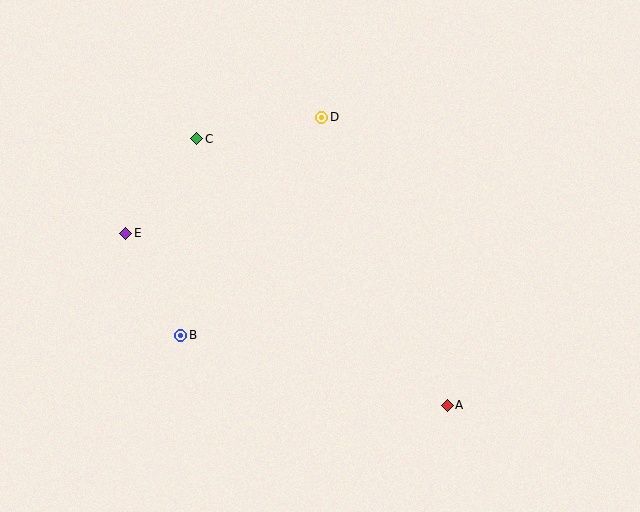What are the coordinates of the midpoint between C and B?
The midpoint between C and B is at (189, 237).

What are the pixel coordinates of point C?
Point C is at (197, 139).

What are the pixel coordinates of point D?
Point D is at (322, 117).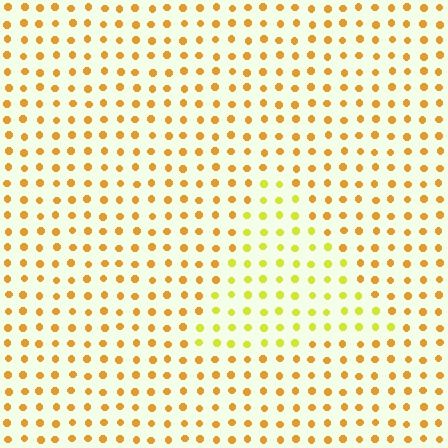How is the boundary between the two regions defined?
The boundary is defined purely by a slight shift in hue (about 31 degrees). Spacing, size, and orientation are identical on both sides.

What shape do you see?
I see a triangle.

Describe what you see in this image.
The image is filled with small orange elements in a uniform arrangement. A triangle-shaped region is visible where the elements are tinted to a slightly different hue, forming a subtle color boundary.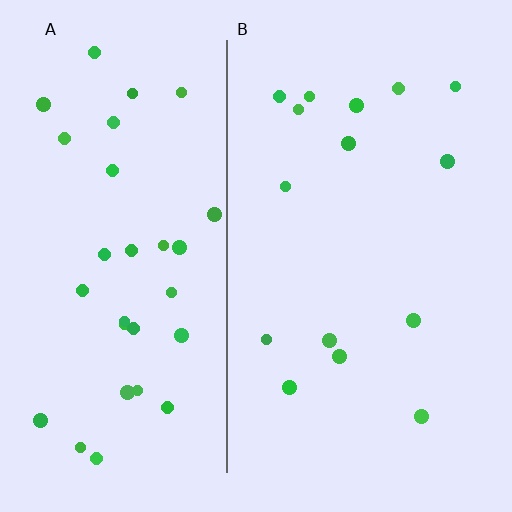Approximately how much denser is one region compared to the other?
Approximately 2.1× — region A over region B.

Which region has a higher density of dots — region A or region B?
A (the left).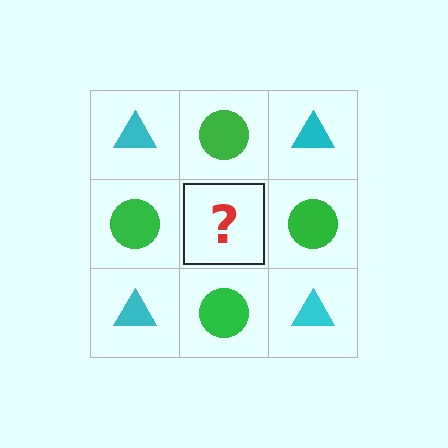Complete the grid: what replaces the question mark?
The question mark should be replaced with a cyan triangle.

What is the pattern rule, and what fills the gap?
The rule is that it alternates cyan triangle and green circle in a checkerboard pattern. The gap should be filled with a cyan triangle.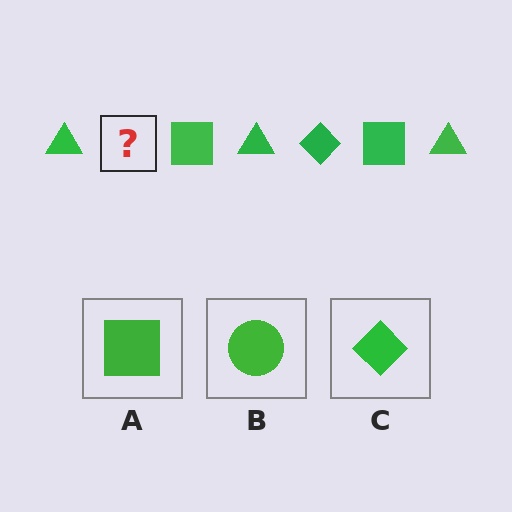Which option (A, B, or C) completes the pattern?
C.